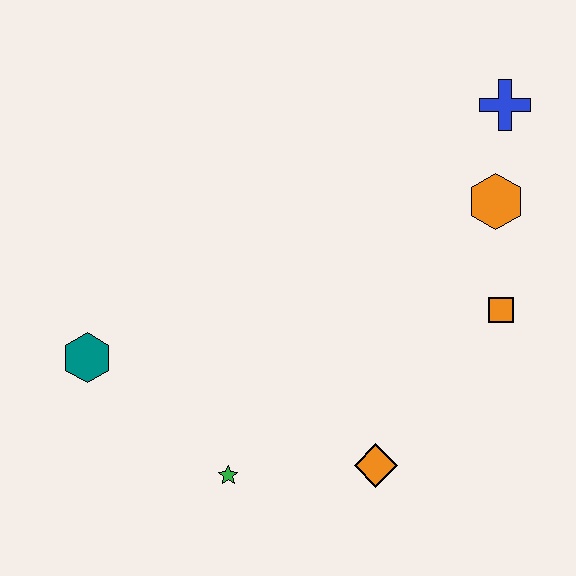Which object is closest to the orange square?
The orange hexagon is closest to the orange square.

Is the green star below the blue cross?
Yes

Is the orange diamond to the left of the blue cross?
Yes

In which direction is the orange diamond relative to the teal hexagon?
The orange diamond is to the right of the teal hexagon.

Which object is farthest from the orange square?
The teal hexagon is farthest from the orange square.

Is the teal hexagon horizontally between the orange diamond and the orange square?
No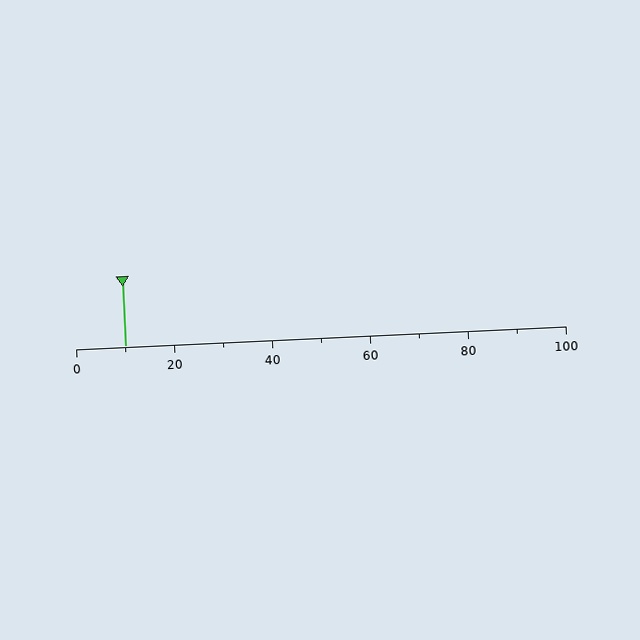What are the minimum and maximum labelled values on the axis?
The axis runs from 0 to 100.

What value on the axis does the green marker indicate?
The marker indicates approximately 10.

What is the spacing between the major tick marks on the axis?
The major ticks are spaced 20 apart.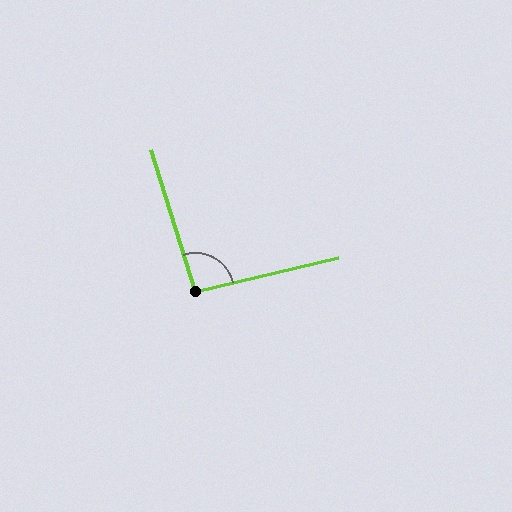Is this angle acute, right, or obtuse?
It is approximately a right angle.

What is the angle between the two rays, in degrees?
Approximately 94 degrees.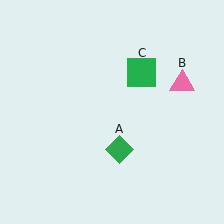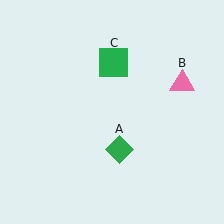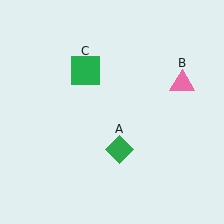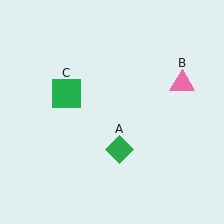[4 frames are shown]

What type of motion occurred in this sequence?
The green square (object C) rotated counterclockwise around the center of the scene.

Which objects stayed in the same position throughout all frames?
Green diamond (object A) and pink triangle (object B) remained stationary.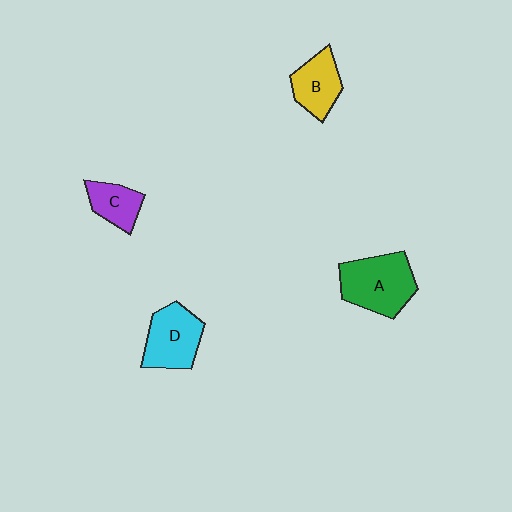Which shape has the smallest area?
Shape C (purple).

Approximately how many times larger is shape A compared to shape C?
Approximately 1.9 times.